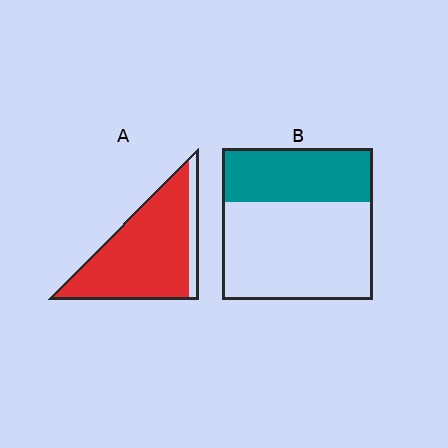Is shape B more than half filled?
No.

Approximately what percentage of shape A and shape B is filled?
A is approximately 85% and B is approximately 35%.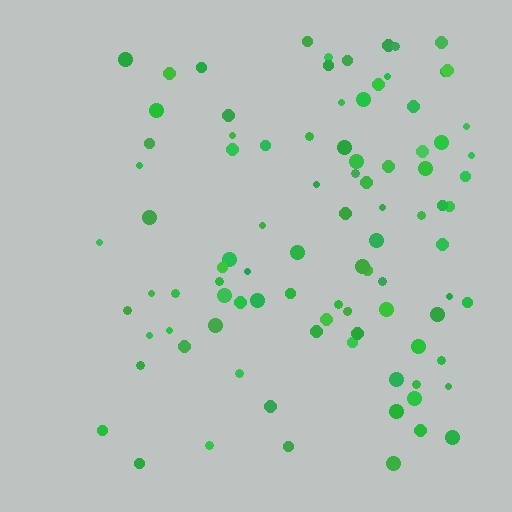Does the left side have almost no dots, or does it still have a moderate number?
Still a moderate number, just noticeably fewer than the right.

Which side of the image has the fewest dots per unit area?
The left.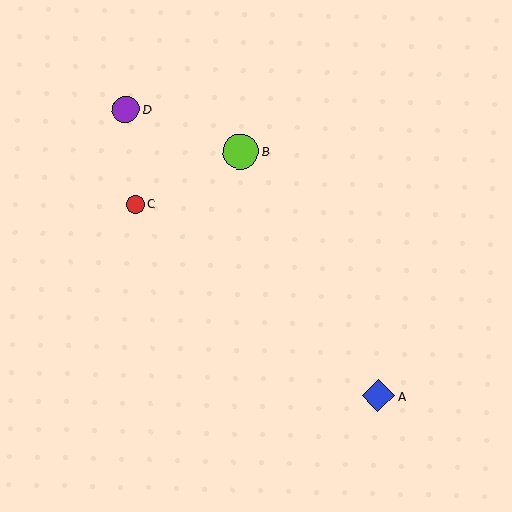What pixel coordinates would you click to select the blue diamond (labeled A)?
Click at (378, 396) to select the blue diamond A.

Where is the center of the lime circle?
The center of the lime circle is at (241, 152).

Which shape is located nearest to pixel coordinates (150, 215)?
The red circle (labeled C) at (136, 204) is nearest to that location.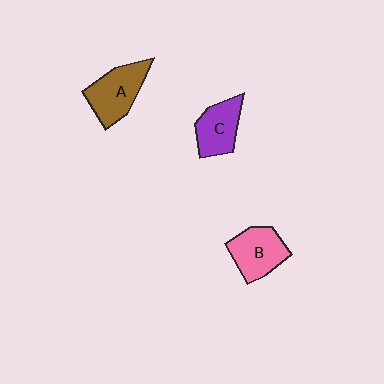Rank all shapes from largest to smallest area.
From largest to smallest: A (brown), B (pink), C (purple).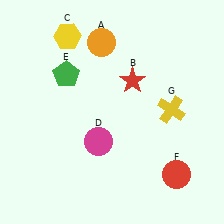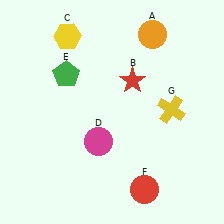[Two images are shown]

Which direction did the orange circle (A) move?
The orange circle (A) moved right.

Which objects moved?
The objects that moved are: the orange circle (A), the red circle (F).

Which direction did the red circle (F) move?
The red circle (F) moved left.